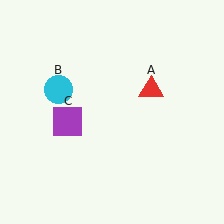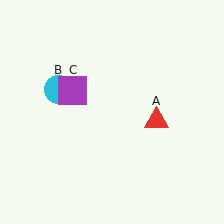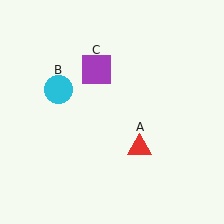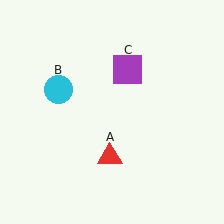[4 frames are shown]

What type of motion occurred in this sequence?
The red triangle (object A), purple square (object C) rotated clockwise around the center of the scene.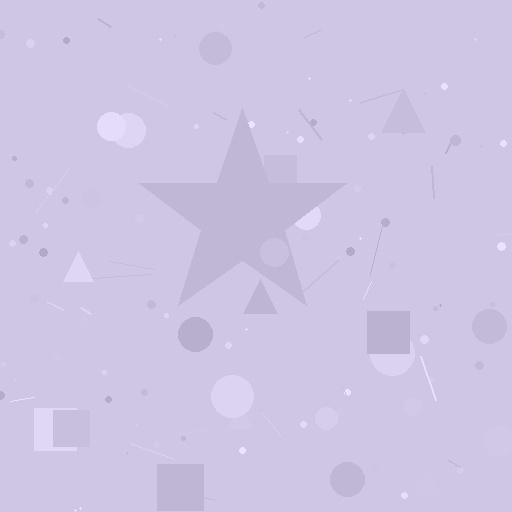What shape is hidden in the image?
A star is hidden in the image.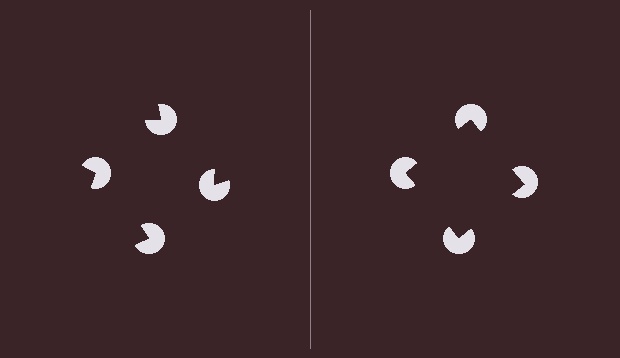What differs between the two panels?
The pac-man discs are positioned identically on both sides; only the wedge orientations differ. On the right they align to a square; on the left they are misaligned.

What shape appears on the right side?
An illusory square.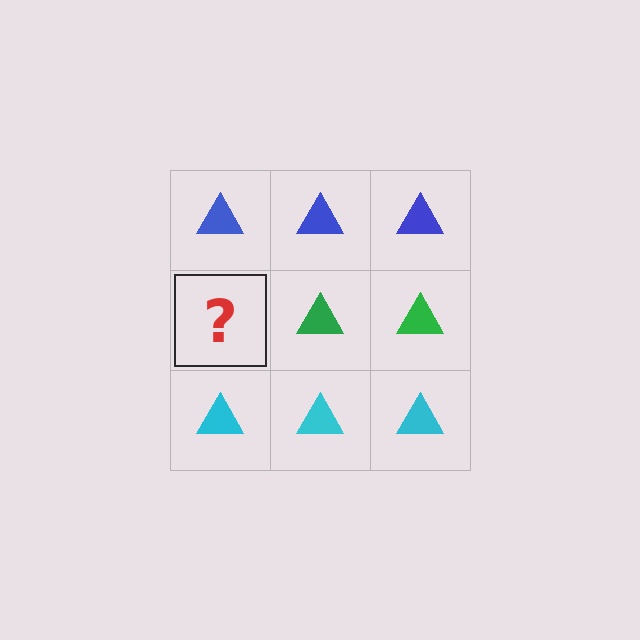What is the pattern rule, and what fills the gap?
The rule is that each row has a consistent color. The gap should be filled with a green triangle.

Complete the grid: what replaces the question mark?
The question mark should be replaced with a green triangle.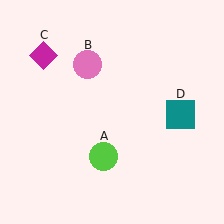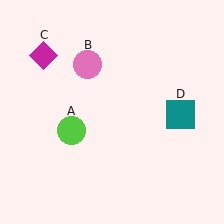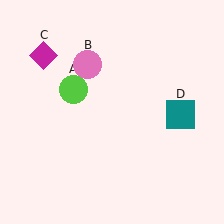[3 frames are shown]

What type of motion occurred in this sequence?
The lime circle (object A) rotated clockwise around the center of the scene.